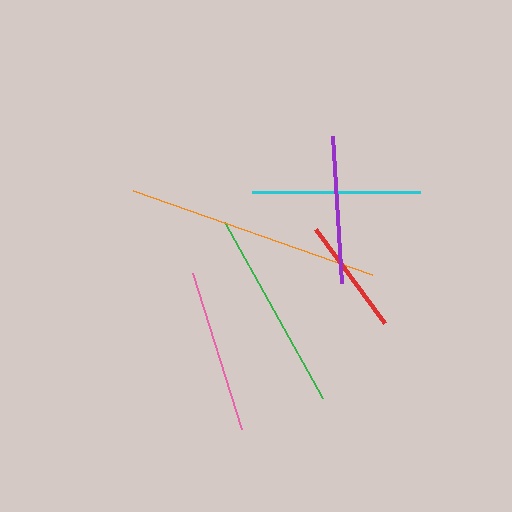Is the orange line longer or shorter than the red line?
The orange line is longer than the red line.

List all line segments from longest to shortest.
From longest to shortest: orange, green, cyan, pink, purple, red.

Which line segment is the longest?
The orange line is the longest at approximately 254 pixels.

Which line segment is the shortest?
The red line is the shortest at approximately 117 pixels.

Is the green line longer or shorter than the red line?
The green line is longer than the red line.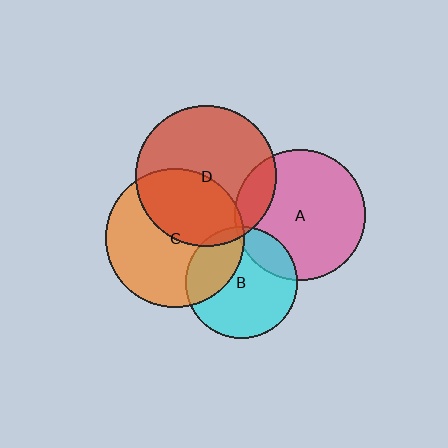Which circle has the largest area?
Circle D (red).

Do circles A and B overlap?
Yes.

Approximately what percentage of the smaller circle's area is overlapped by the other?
Approximately 20%.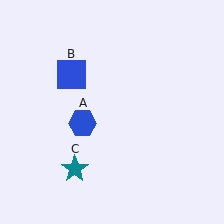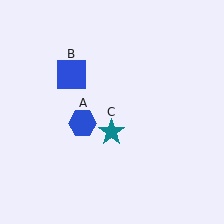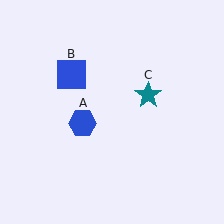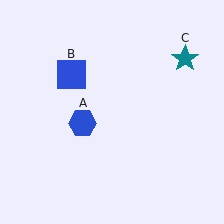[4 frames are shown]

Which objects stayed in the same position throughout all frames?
Blue hexagon (object A) and blue square (object B) remained stationary.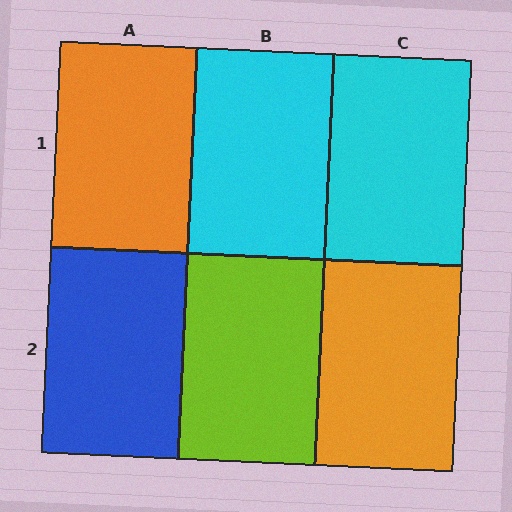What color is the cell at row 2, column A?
Blue.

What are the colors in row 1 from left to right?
Orange, cyan, cyan.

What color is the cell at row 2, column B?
Lime.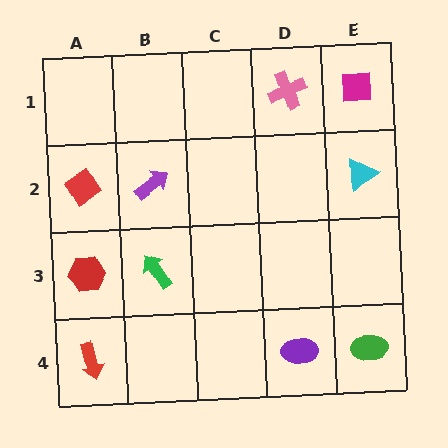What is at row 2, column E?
A cyan triangle.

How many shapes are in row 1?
2 shapes.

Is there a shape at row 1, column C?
No, that cell is empty.